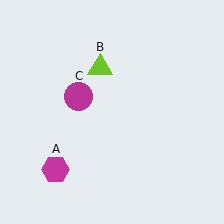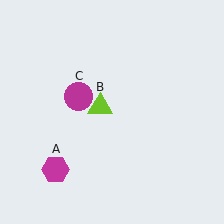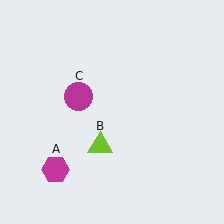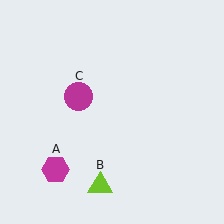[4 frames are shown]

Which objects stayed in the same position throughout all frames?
Magenta hexagon (object A) and magenta circle (object C) remained stationary.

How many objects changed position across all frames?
1 object changed position: lime triangle (object B).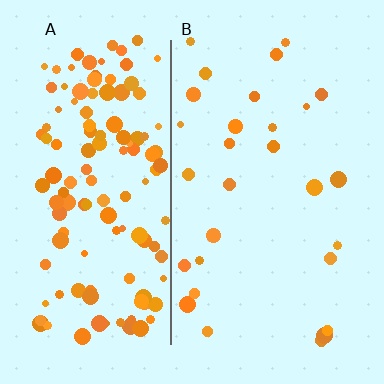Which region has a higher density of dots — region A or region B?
A (the left).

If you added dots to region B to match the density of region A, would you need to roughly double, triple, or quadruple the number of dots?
Approximately quadruple.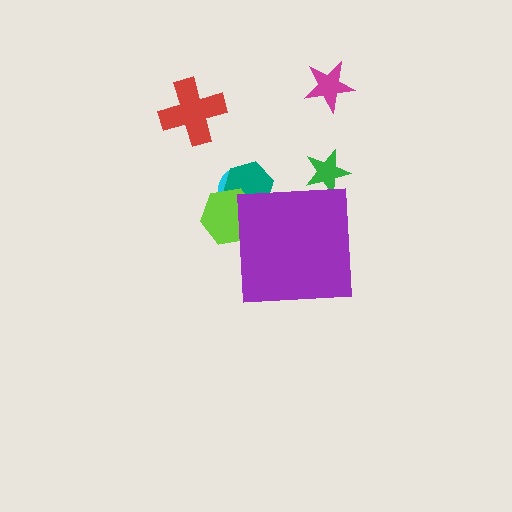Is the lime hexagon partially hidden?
Yes, the lime hexagon is partially hidden behind the purple square.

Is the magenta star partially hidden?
No, the magenta star is fully visible.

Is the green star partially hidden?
Yes, the green star is partially hidden behind the purple square.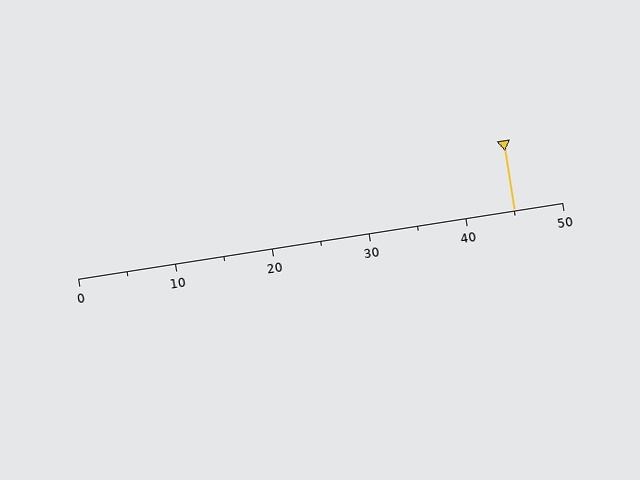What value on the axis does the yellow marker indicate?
The marker indicates approximately 45.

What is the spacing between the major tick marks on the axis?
The major ticks are spaced 10 apart.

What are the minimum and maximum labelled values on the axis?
The axis runs from 0 to 50.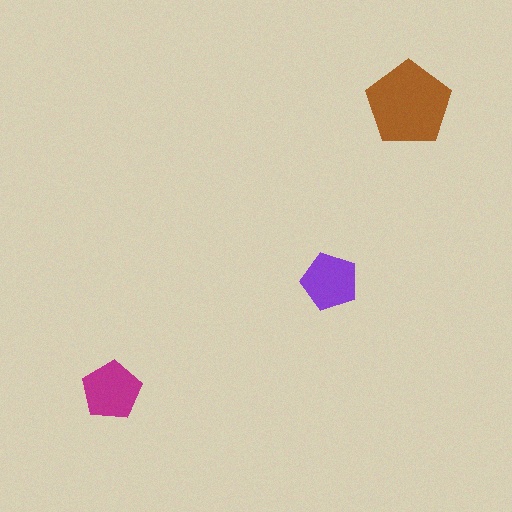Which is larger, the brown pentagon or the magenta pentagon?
The brown one.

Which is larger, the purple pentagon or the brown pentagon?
The brown one.